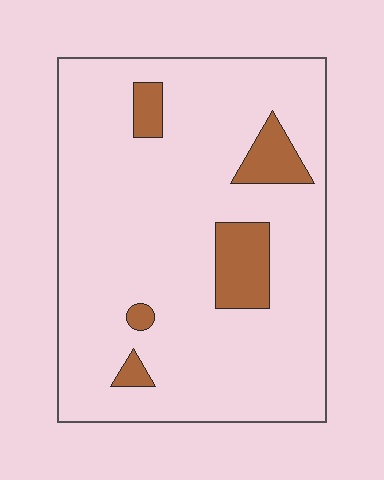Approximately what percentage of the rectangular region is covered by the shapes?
Approximately 10%.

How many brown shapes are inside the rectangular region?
5.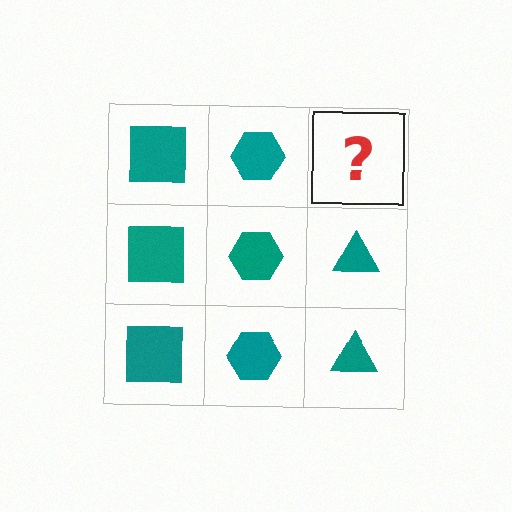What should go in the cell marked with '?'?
The missing cell should contain a teal triangle.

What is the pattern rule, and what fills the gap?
The rule is that each column has a consistent shape. The gap should be filled with a teal triangle.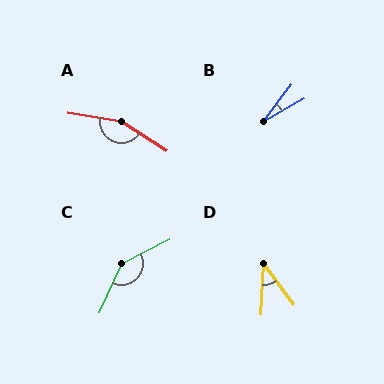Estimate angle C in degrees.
Approximately 142 degrees.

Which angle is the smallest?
B, at approximately 23 degrees.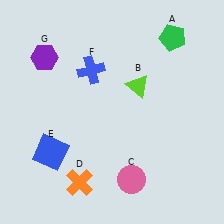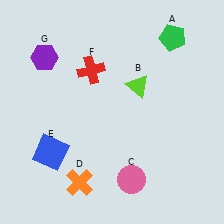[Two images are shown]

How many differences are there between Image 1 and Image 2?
There is 1 difference between the two images.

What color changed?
The cross (F) changed from blue in Image 1 to red in Image 2.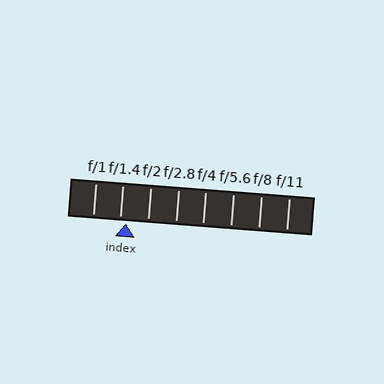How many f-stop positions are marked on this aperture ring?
There are 8 f-stop positions marked.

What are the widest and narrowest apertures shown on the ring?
The widest aperture shown is f/1 and the narrowest is f/11.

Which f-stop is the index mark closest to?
The index mark is closest to f/1.4.